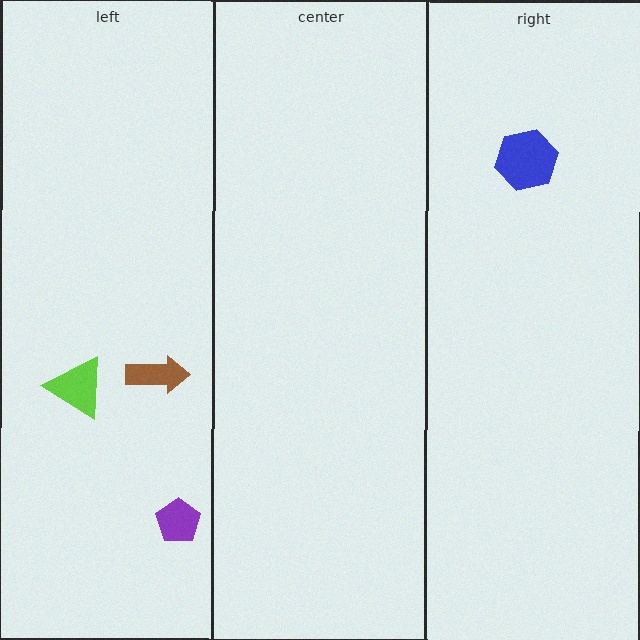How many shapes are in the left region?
3.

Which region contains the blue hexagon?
The right region.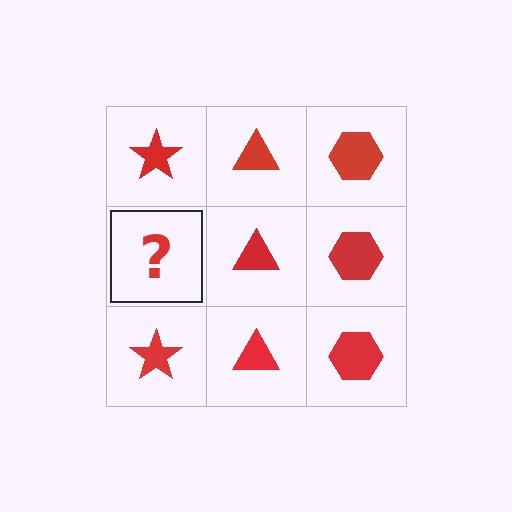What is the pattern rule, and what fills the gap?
The rule is that each column has a consistent shape. The gap should be filled with a red star.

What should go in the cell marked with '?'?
The missing cell should contain a red star.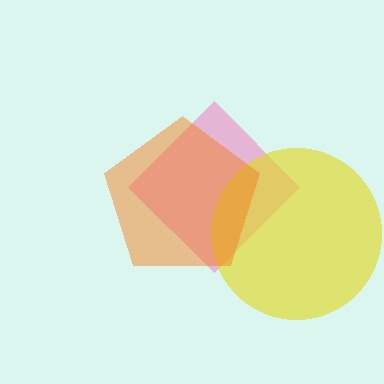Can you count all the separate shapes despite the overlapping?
Yes, there are 3 separate shapes.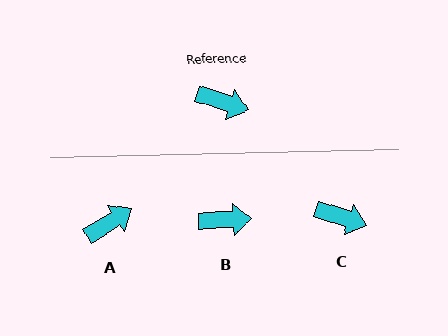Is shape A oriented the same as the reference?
No, it is off by about 50 degrees.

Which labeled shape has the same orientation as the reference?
C.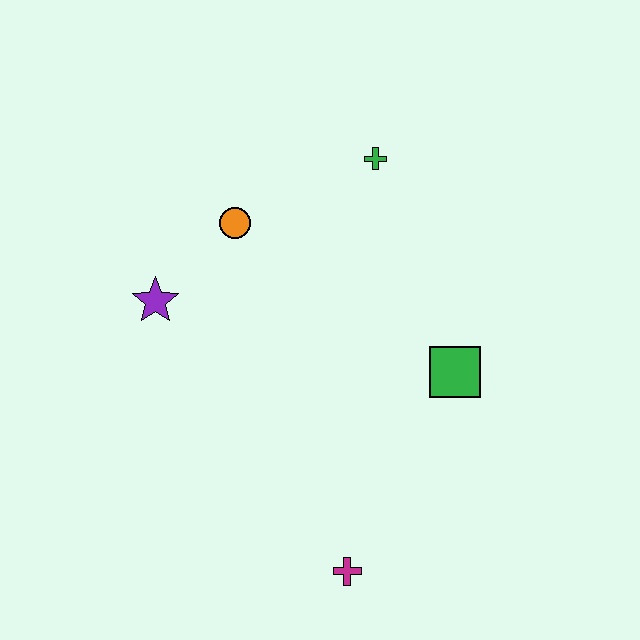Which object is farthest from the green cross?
The magenta cross is farthest from the green cross.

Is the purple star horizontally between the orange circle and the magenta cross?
No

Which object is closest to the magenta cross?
The green square is closest to the magenta cross.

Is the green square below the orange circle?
Yes